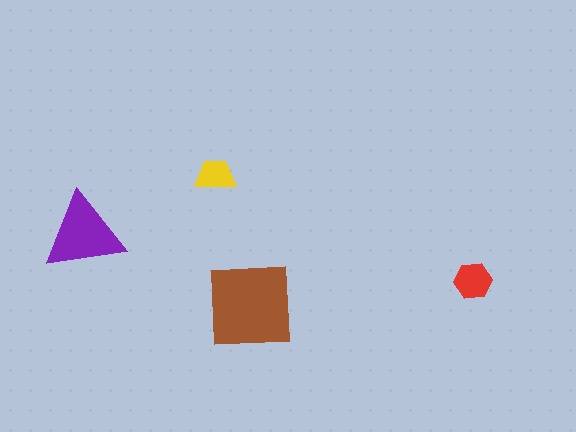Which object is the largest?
The brown square.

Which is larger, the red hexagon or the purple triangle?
The purple triangle.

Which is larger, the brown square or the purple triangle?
The brown square.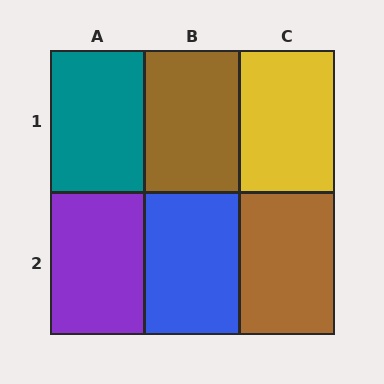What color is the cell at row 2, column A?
Purple.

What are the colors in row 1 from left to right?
Teal, brown, yellow.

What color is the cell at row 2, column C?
Brown.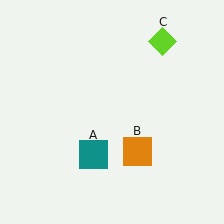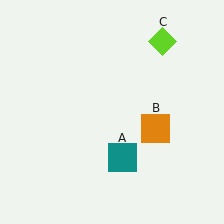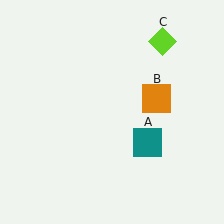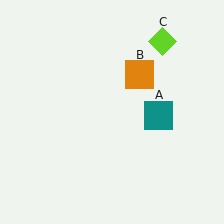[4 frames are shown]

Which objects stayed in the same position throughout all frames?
Lime diamond (object C) remained stationary.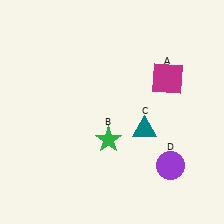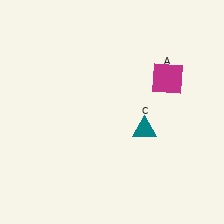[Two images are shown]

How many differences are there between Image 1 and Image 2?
There are 2 differences between the two images.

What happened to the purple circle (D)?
The purple circle (D) was removed in Image 2. It was in the bottom-right area of Image 1.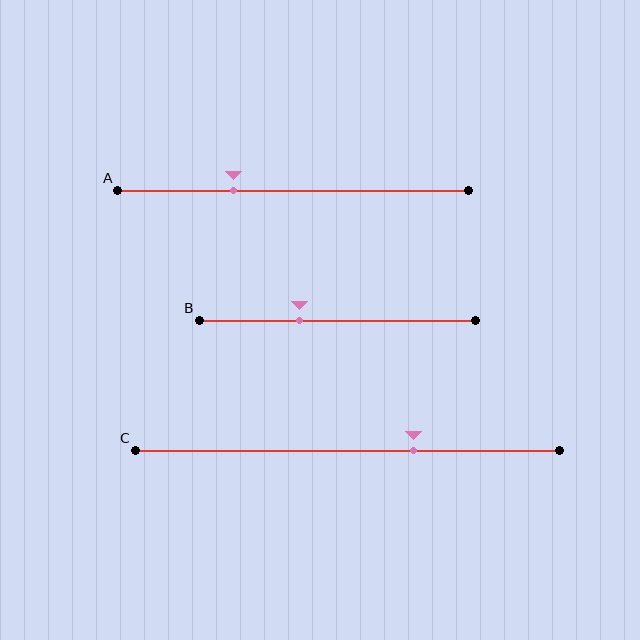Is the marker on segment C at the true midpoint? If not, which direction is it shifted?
No, the marker on segment C is shifted to the right by about 16% of the segment length.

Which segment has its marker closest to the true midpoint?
Segment B has its marker closest to the true midpoint.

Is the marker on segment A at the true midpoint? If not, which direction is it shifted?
No, the marker on segment A is shifted to the left by about 17% of the segment length.